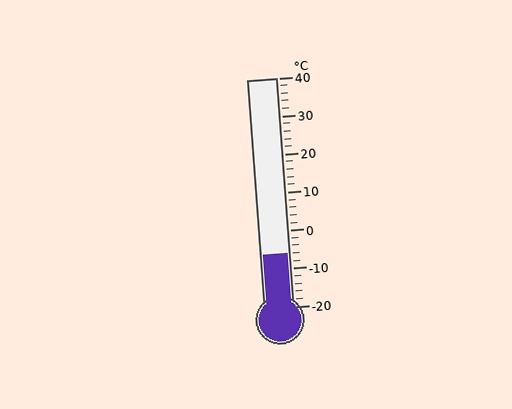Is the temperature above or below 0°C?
The temperature is below 0°C.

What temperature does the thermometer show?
The thermometer shows approximately -6°C.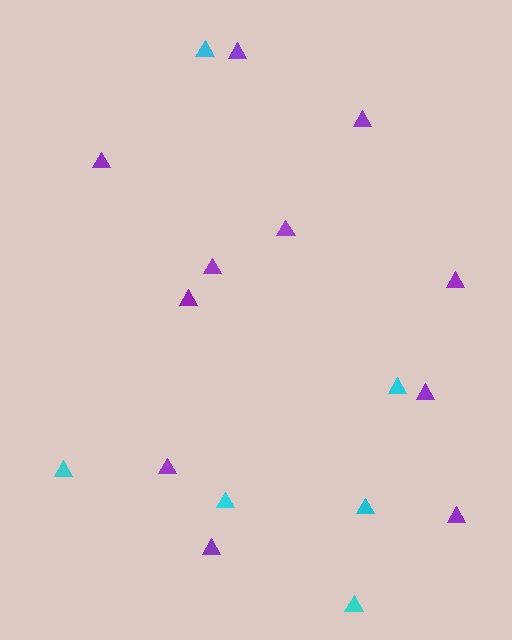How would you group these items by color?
There are 2 groups: one group of purple triangles (11) and one group of cyan triangles (6).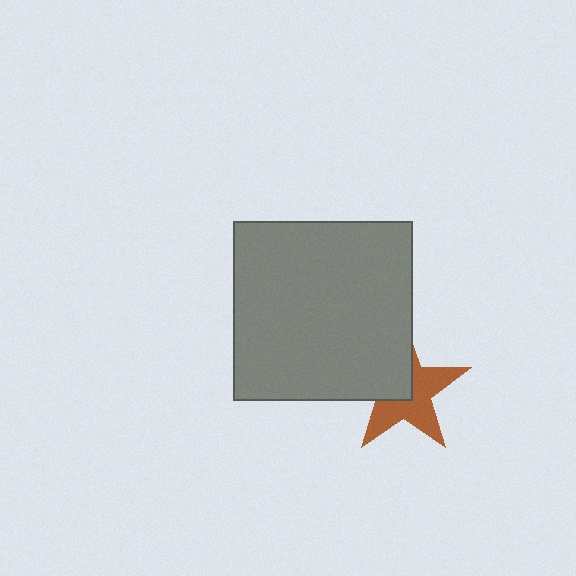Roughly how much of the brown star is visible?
About half of it is visible (roughly 55%).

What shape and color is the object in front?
The object in front is a gray square.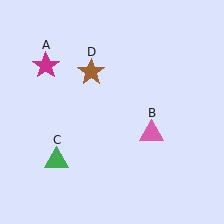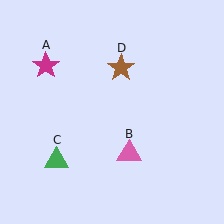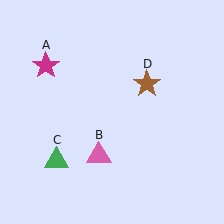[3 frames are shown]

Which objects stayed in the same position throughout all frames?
Magenta star (object A) and green triangle (object C) remained stationary.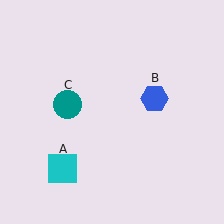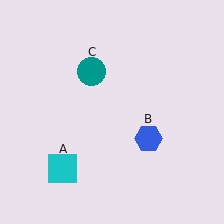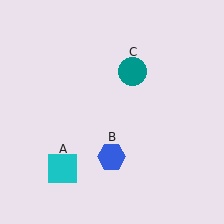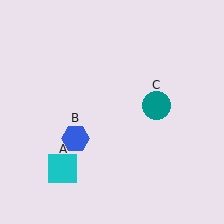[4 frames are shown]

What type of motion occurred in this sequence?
The blue hexagon (object B), teal circle (object C) rotated clockwise around the center of the scene.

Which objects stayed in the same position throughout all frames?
Cyan square (object A) remained stationary.